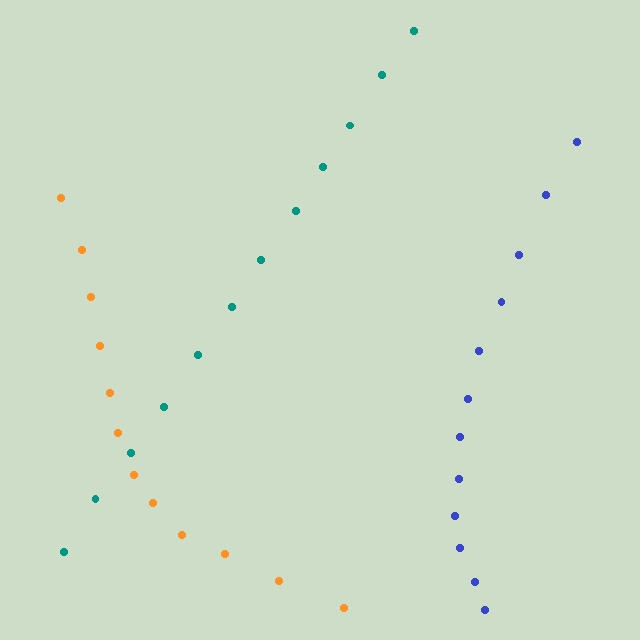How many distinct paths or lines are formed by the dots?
There are 3 distinct paths.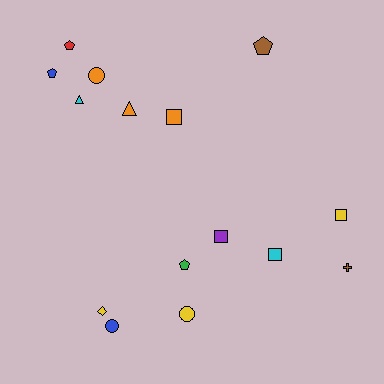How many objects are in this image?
There are 15 objects.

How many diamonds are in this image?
There is 1 diamond.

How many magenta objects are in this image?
There are no magenta objects.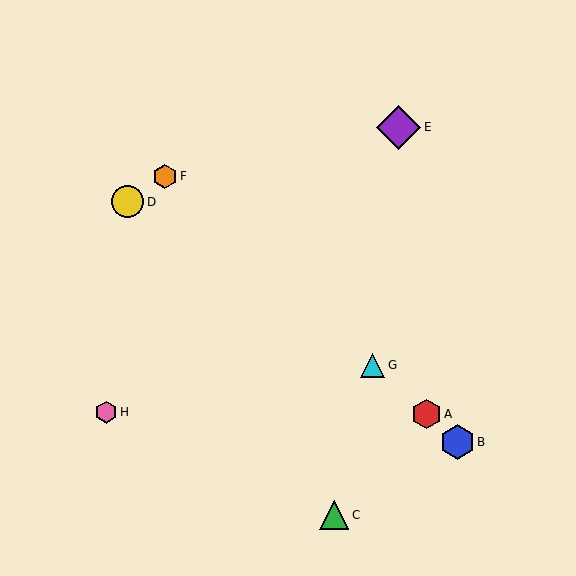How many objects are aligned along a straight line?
4 objects (A, B, F, G) are aligned along a straight line.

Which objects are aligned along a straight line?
Objects A, B, F, G are aligned along a straight line.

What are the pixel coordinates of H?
Object H is at (106, 412).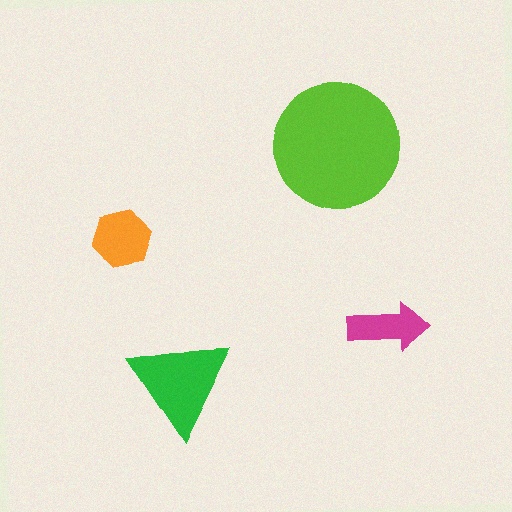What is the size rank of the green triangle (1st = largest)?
2nd.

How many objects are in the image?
There are 4 objects in the image.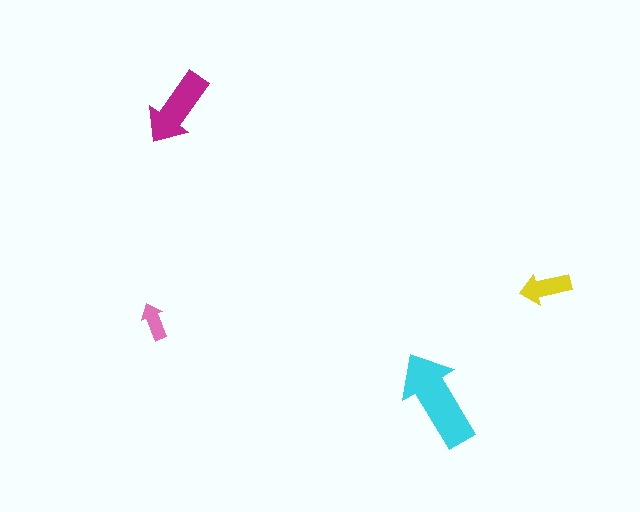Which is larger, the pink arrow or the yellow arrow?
The yellow one.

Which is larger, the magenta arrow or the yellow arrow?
The magenta one.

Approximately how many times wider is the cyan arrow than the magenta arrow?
About 1.5 times wider.